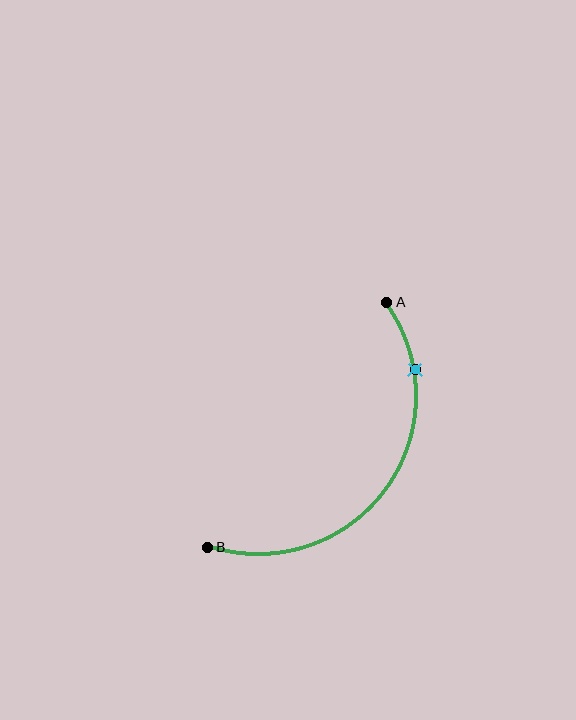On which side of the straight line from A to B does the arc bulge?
The arc bulges below and to the right of the straight line connecting A and B.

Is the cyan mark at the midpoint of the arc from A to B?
No. The cyan mark lies on the arc but is closer to endpoint A. The arc midpoint would be at the point on the curve equidistant along the arc from both A and B.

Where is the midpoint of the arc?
The arc midpoint is the point on the curve farthest from the straight line joining A and B. It sits below and to the right of that line.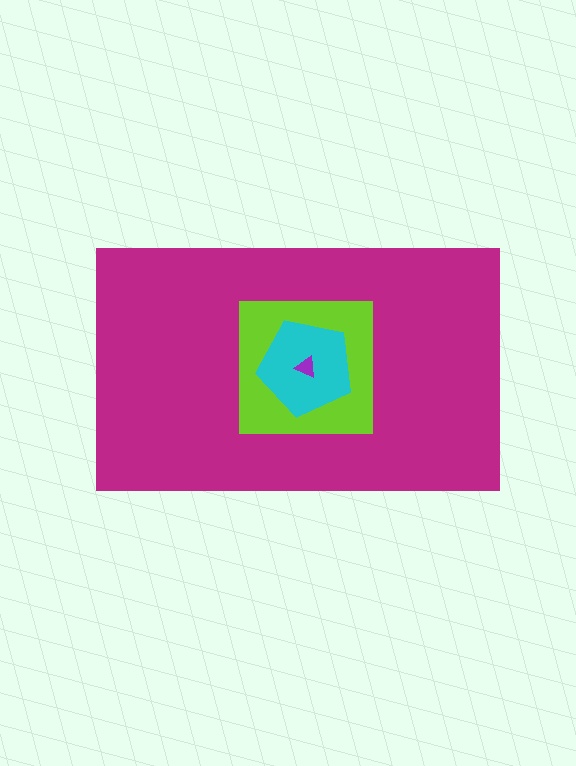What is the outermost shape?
The magenta rectangle.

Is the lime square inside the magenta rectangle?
Yes.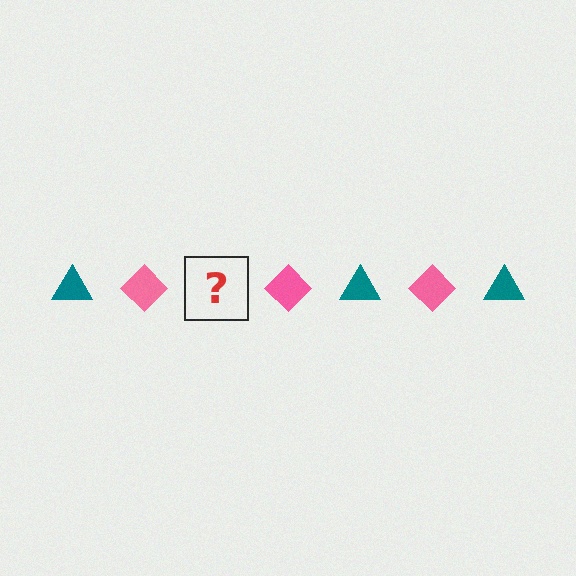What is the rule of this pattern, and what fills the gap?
The rule is that the pattern alternates between teal triangle and pink diamond. The gap should be filled with a teal triangle.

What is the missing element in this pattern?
The missing element is a teal triangle.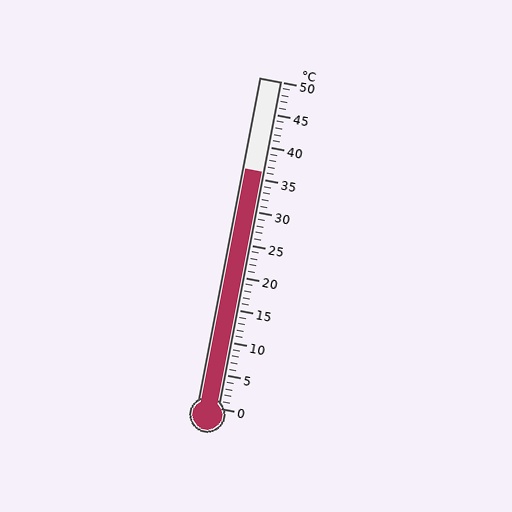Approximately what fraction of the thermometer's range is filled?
The thermometer is filled to approximately 70% of its range.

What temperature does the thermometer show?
The thermometer shows approximately 36°C.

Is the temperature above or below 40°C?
The temperature is below 40°C.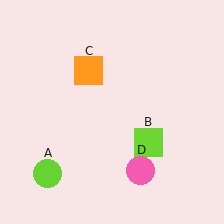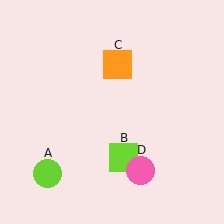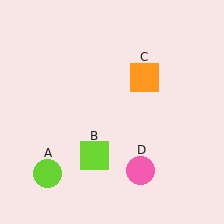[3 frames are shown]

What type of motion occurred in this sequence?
The lime square (object B), orange square (object C) rotated clockwise around the center of the scene.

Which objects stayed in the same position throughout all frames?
Lime circle (object A) and pink circle (object D) remained stationary.